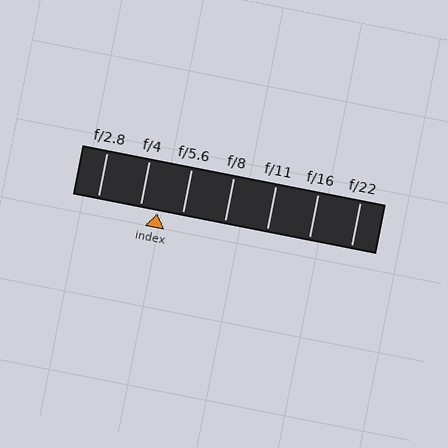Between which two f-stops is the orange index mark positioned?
The index mark is between f/4 and f/5.6.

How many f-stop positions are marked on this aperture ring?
There are 7 f-stop positions marked.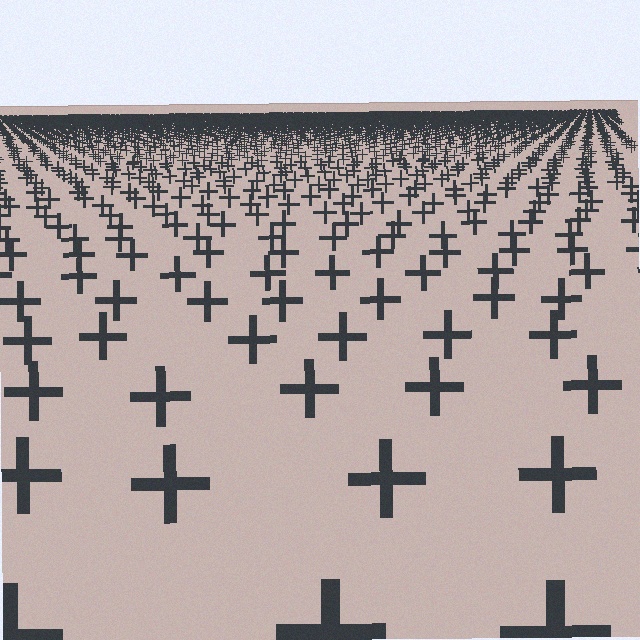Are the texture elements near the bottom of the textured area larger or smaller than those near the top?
Larger. Near the bottom, elements are closer to the viewer and appear at a bigger on-screen size.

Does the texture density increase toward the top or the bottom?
Density increases toward the top.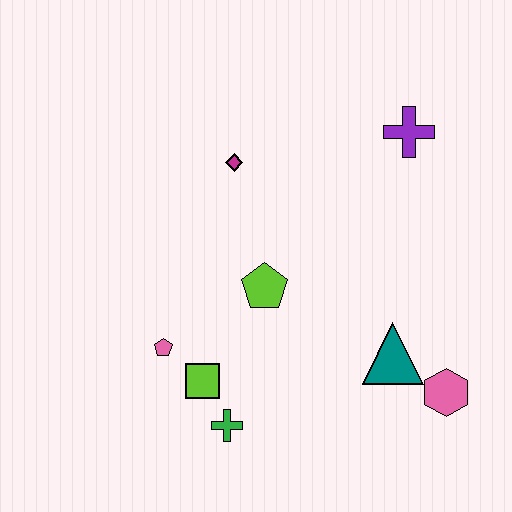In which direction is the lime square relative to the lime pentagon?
The lime square is below the lime pentagon.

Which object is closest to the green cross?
The lime square is closest to the green cross.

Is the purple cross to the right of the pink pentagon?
Yes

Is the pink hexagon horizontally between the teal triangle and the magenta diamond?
No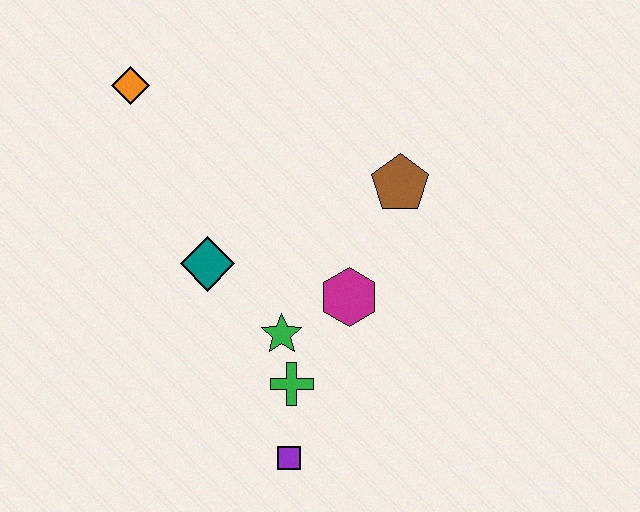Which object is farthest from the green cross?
The orange diamond is farthest from the green cross.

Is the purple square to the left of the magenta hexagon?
Yes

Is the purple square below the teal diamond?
Yes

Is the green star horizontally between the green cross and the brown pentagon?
No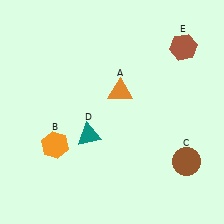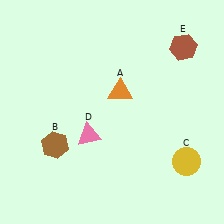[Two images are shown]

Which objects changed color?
B changed from orange to brown. C changed from brown to yellow. D changed from teal to pink.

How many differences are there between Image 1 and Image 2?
There are 3 differences between the two images.